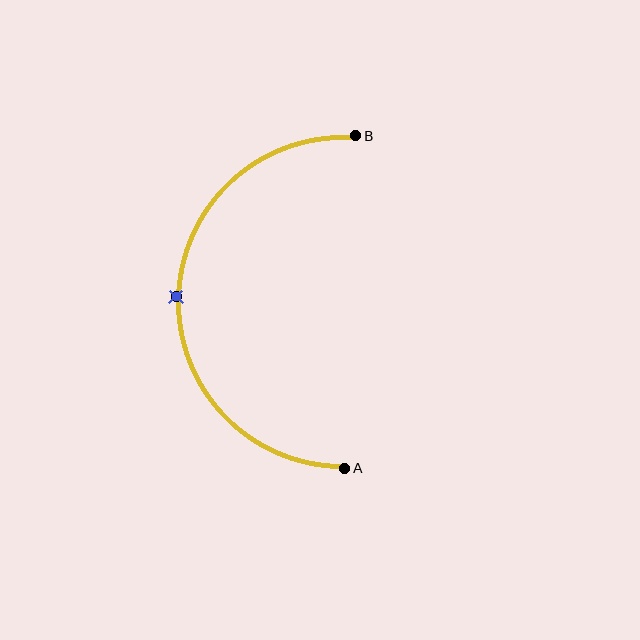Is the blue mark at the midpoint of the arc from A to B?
Yes. The blue mark lies on the arc at equal arc-length from both A and B — it is the arc midpoint.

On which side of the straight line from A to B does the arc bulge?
The arc bulges to the left of the straight line connecting A and B.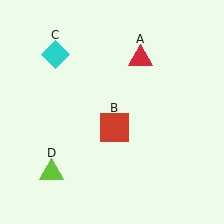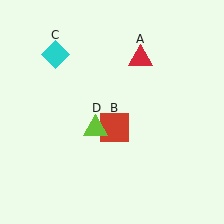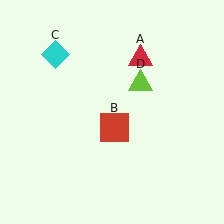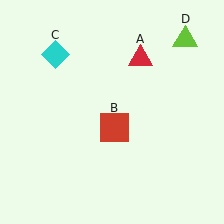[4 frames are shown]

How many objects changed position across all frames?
1 object changed position: lime triangle (object D).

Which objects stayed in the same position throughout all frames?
Red triangle (object A) and red square (object B) and cyan diamond (object C) remained stationary.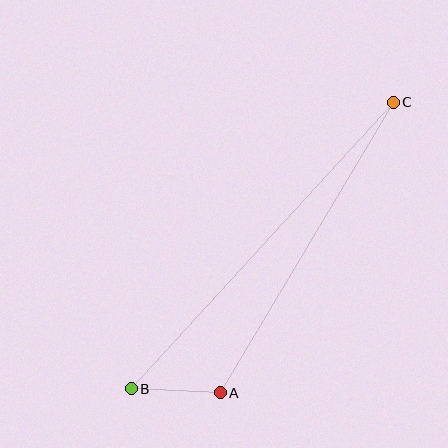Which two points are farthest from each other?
Points B and C are farthest from each other.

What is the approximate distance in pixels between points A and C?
The distance between A and C is approximately 338 pixels.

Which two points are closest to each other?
Points A and B are closest to each other.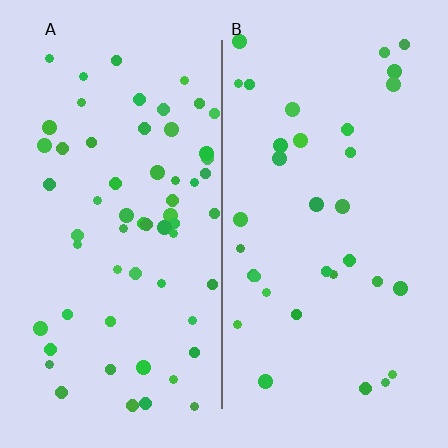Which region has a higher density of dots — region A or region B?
A (the left).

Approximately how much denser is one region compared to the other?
Approximately 1.8× — region A over region B.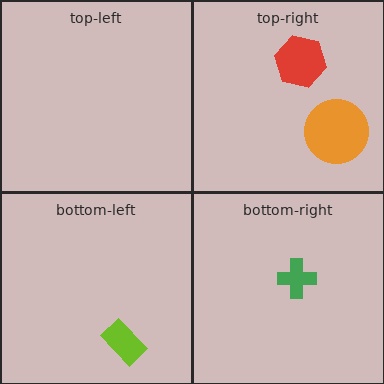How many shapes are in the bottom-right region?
1.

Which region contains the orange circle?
The top-right region.